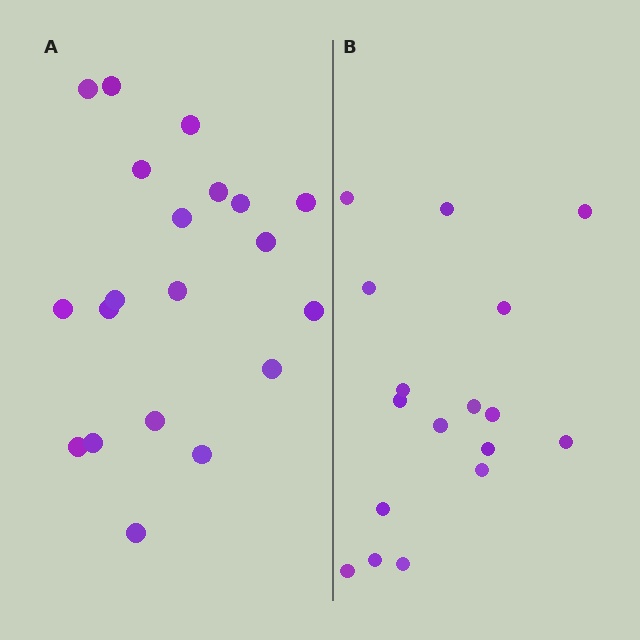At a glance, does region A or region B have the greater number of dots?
Region A (the left region) has more dots.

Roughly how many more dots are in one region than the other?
Region A has just a few more — roughly 2 or 3 more dots than region B.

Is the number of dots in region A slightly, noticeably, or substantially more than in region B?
Region A has only slightly more — the two regions are fairly close. The ratio is roughly 1.2 to 1.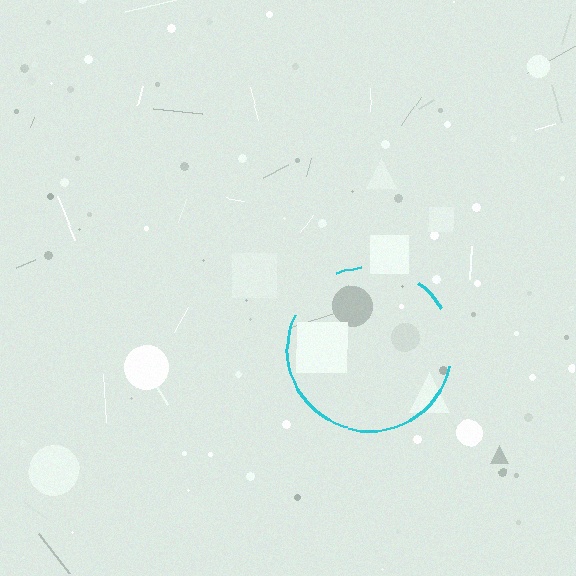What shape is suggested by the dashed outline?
The dashed outline suggests a circle.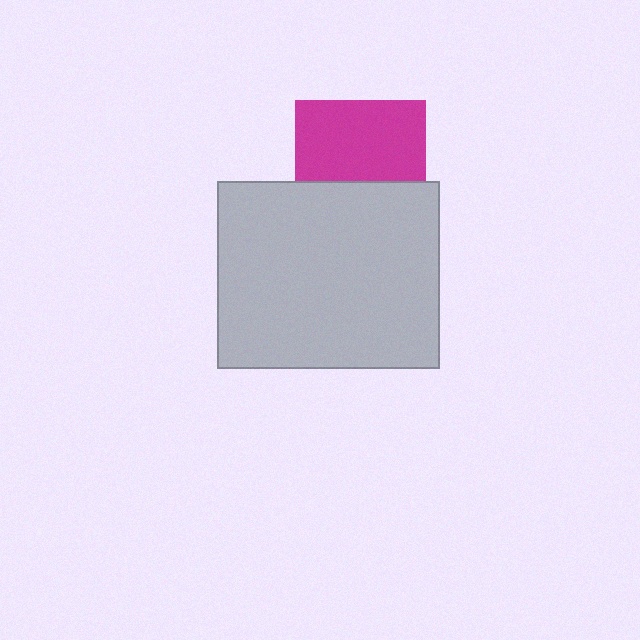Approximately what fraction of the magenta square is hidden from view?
Roughly 38% of the magenta square is hidden behind the light gray rectangle.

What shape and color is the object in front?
The object in front is a light gray rectangle.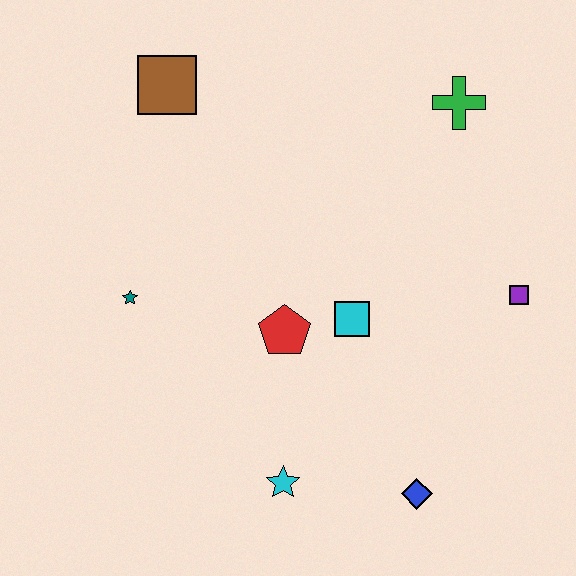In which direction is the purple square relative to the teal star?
The purple square is to the right of the teal star.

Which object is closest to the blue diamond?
The cyan star is closest to the blue diamond.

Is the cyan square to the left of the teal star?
No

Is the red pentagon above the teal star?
No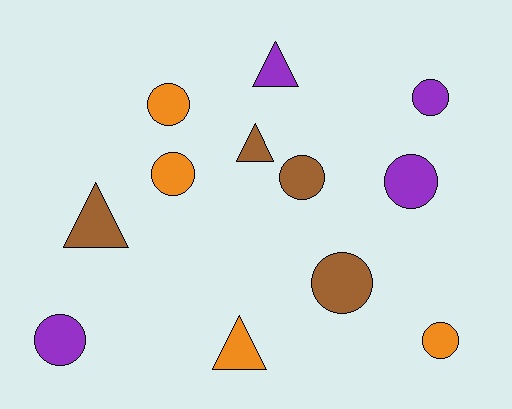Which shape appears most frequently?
Circle, with 8 objects.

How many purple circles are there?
There are 3 purple circles.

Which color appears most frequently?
Orange, with 4 objects.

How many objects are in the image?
There are 12 objects.